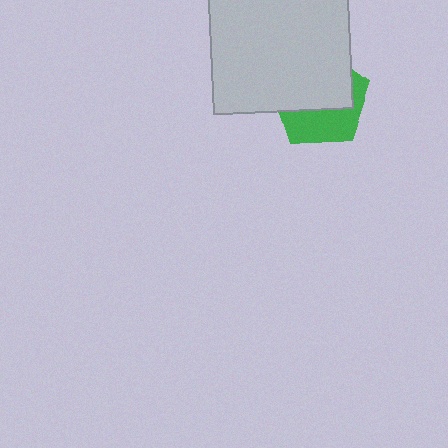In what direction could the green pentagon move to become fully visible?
The green pentagon could move down. That would shift it out from behind the light gray square entirely.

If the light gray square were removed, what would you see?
You would see the complete green pentagon.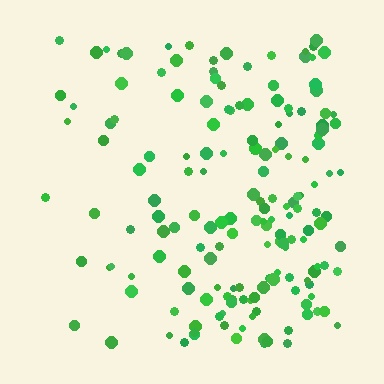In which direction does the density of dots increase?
From left to right, with the right side densest.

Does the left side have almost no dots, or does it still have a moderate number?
Still a moderate number, just noticeably fewer than the right.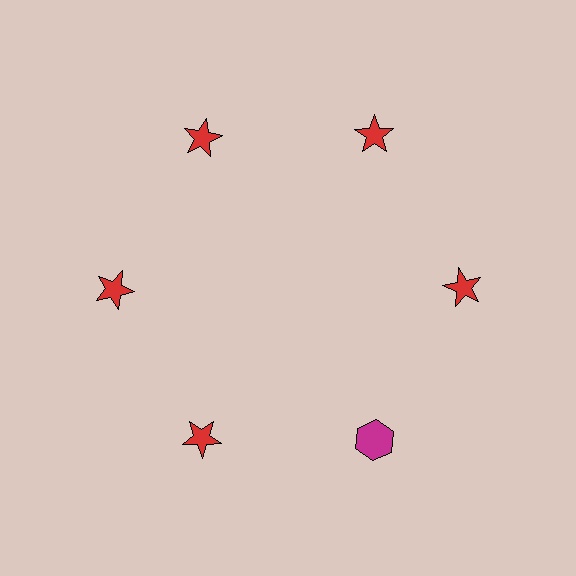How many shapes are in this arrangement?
There are 6 shapes arranged in a ring pattern.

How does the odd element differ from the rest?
It differs in both color (magenta instead of red) and shape (hexagon instead of star).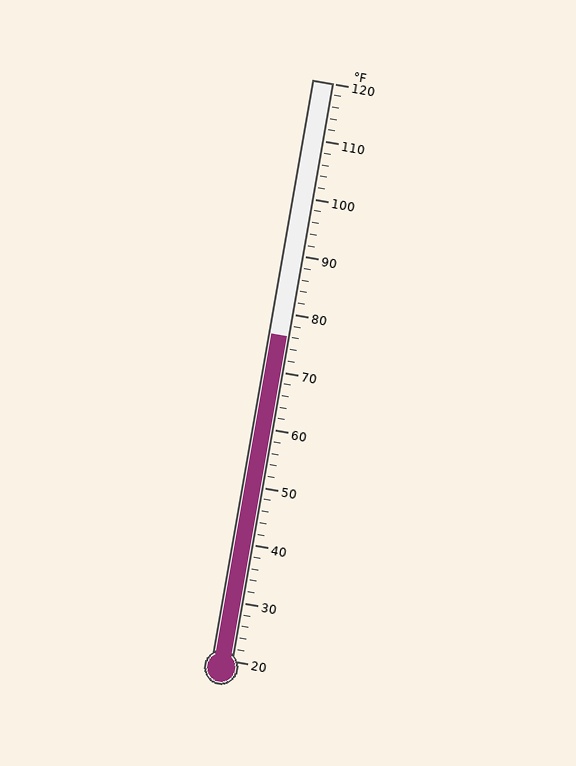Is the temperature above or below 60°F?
The temperature is above 60°F.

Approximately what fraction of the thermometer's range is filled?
The thermometer is filled to approximately 55% of its range.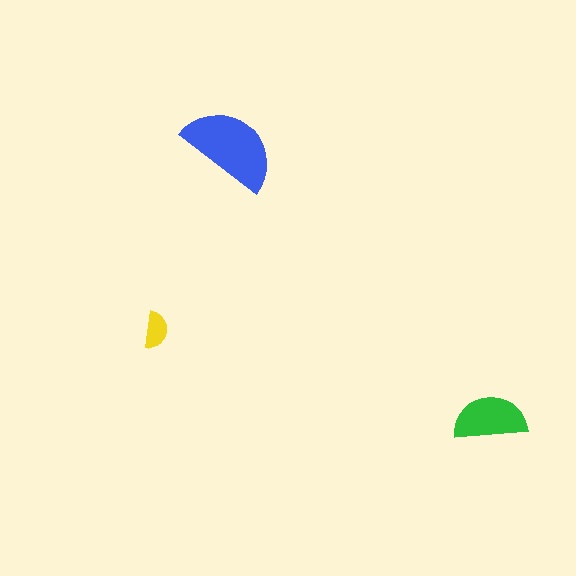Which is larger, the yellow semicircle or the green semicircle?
The green one.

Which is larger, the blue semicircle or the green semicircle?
The blue one.